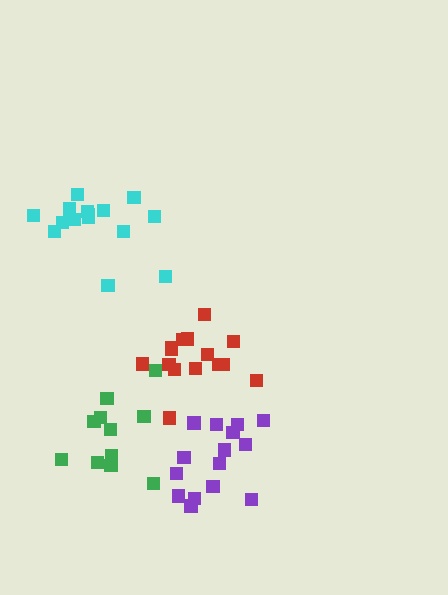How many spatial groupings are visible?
There are 4 spatial groupings.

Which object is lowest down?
The purple cluster is bottommost.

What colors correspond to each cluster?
The clusters are colored: red, green, cyan, purple.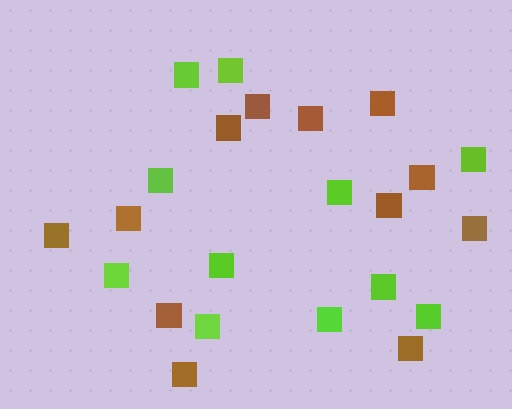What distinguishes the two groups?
There are 2 groups: one group of lime squares (11) and one group of brown squares (12).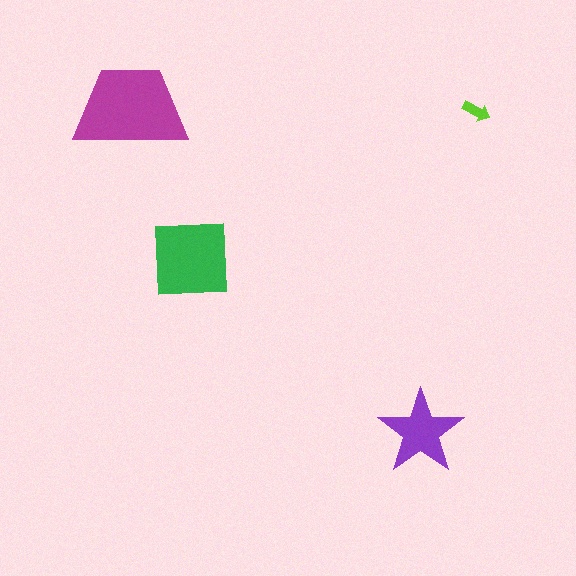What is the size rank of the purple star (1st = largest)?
3rd.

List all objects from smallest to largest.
The lime arrow, the purple star, the green square, the magenta trapezoid.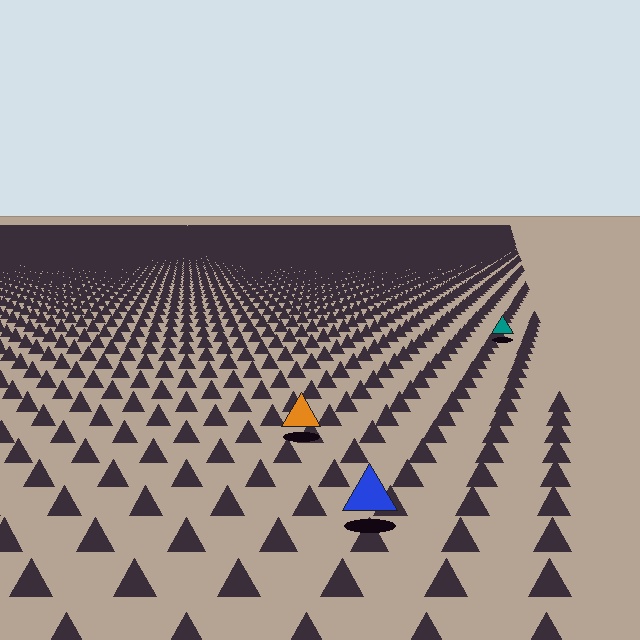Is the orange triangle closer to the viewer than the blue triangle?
No. The blue triangle is closer — you can tell from the texture gradient: the ground texture is coarser near it.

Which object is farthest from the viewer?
The teal triangle is farthest from the viewer. It appears smaller and the ground texture around it is denser.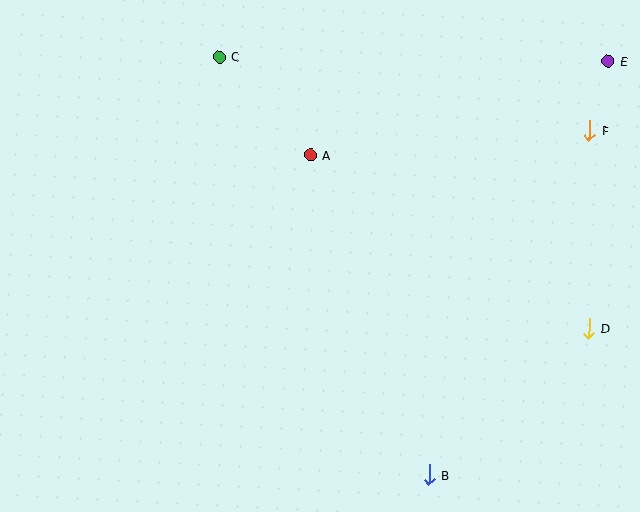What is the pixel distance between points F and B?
The distance between F and B is 380 pixels.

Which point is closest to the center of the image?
Point A at (311, 155) is closest to the center.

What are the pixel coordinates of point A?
Point A is at (311, 155).